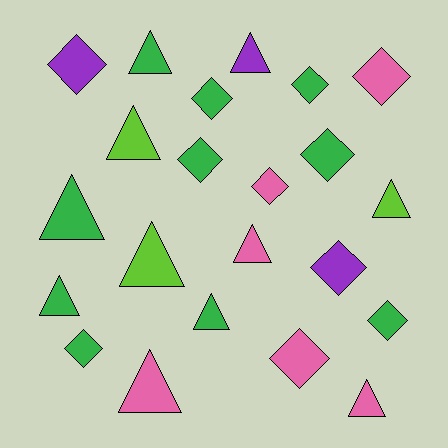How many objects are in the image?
There are 22 objects.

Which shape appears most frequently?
Triangle, with 11 objects.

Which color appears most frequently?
Green, with 10 objects.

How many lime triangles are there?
There are 3 lime triangles.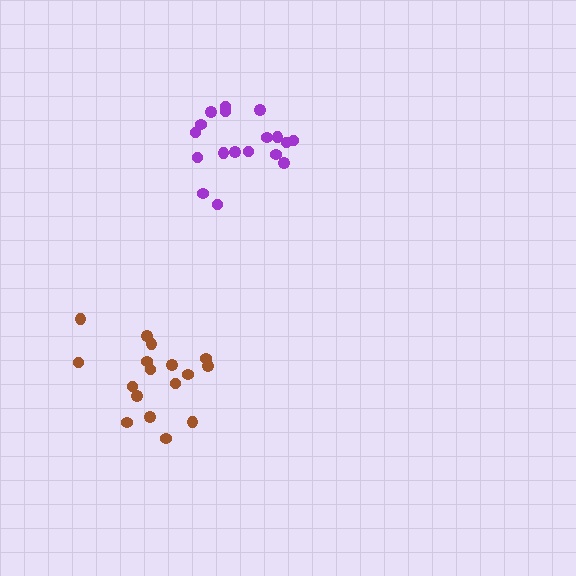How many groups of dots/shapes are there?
There are 2 groups.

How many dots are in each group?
Group 1: 18 dots, Group 2: 17 dots (35 total).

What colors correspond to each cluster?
The clusters are colored: purple, brown.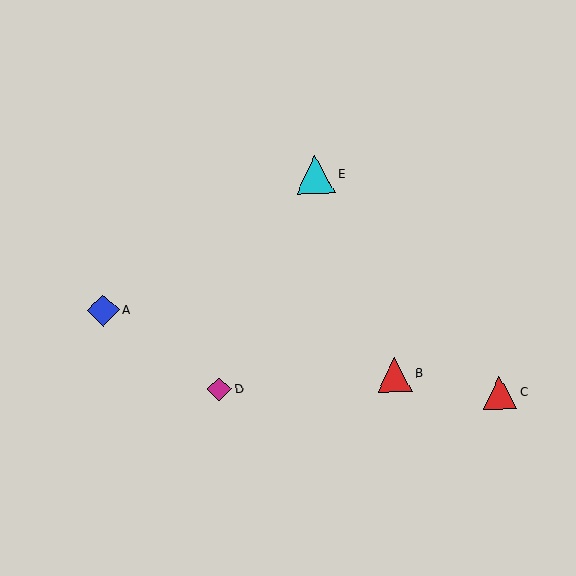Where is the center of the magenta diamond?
The center of the magenta diamond is at (219, 389).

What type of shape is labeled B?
Shape B is a red triangle.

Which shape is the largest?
The cyan triangle (labeled E) is the largest.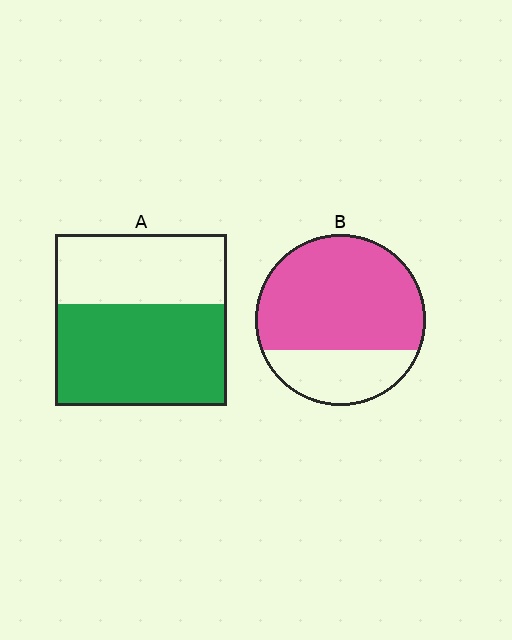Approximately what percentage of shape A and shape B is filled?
A is approximately 60% and B is approximately 70%.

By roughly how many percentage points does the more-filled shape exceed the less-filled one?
By roughly 10 percentage points (B over A).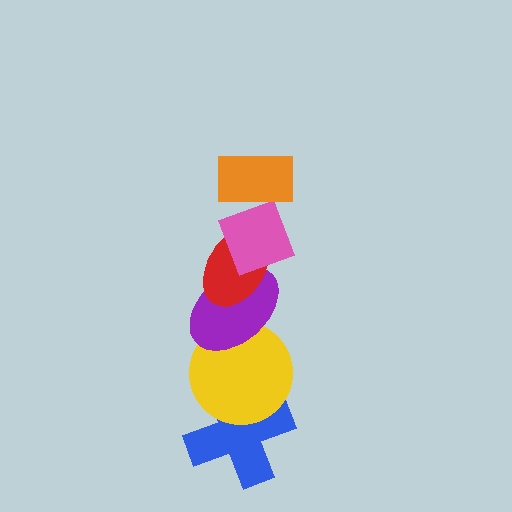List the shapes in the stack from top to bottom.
From top to bottom: the orange rectangle, the pink diamond, the red ellipse, the purple ellipse, the yellow circle, the blue cross.